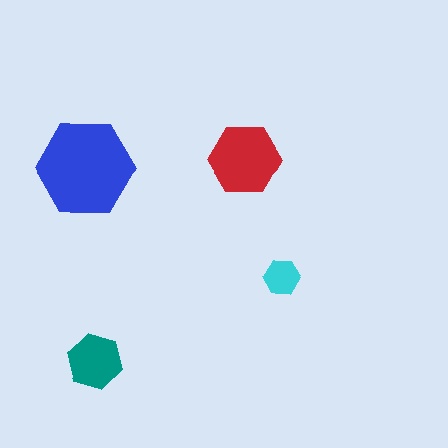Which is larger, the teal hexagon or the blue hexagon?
The blue one.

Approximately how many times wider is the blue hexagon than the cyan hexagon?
About 2.5 times wider.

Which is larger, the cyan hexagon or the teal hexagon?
The teal one.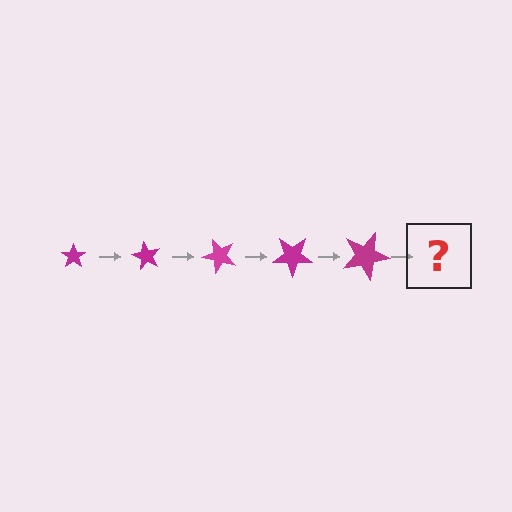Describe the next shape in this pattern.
It should be a star, larger than the previous one and rotated 300 degrees from the start.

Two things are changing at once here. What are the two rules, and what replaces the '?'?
The two rules are that the star grows larger each step and it rotates 60 degrees each step. The '?' should be a star, larger than the previous one and rotated 300 degrees from the start.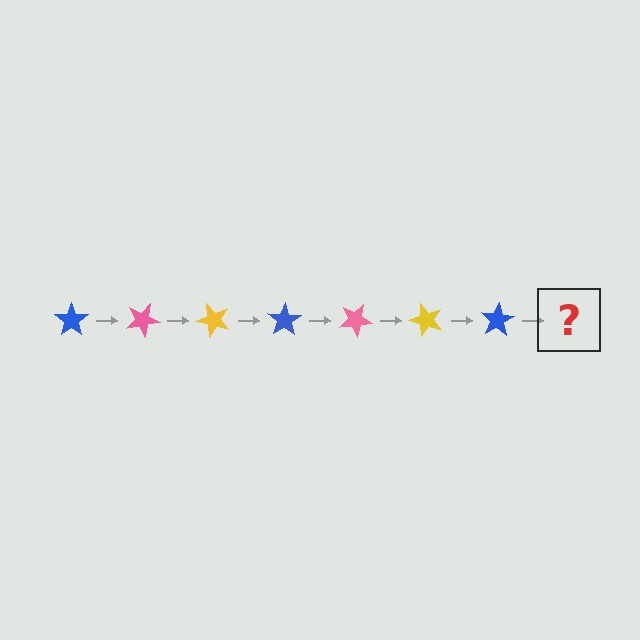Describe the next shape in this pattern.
It should be a pink star, rotated 175 degrees from the start.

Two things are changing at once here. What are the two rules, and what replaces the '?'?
The two rules are that it rotates 25 degrees each step and the color cycles through blue, pink, and yellow. The '?' should be a pink star, rotated 175 degrees from the start.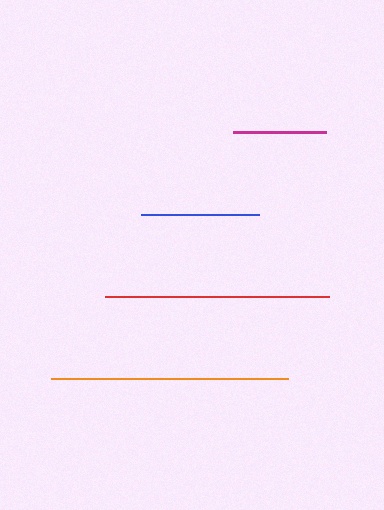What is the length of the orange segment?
The orange segment is approximately 237 pixels long.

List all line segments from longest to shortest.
From longest to shortest: orange, red, blue, magenta.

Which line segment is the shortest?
The magenta line is the shortest at approximately 93 pixels.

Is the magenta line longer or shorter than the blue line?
The blue line is longer than the magenta line.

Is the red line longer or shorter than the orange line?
The orange line is longer than the red line.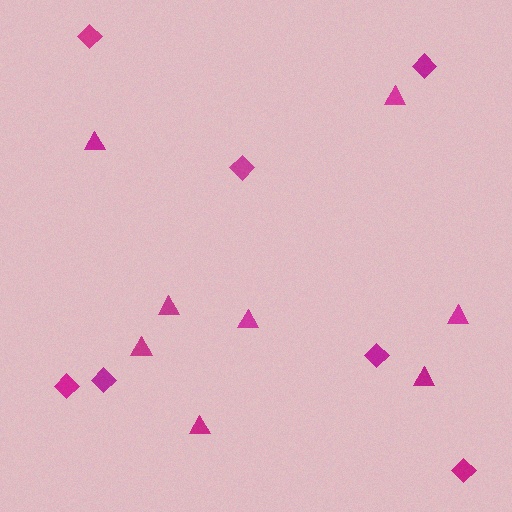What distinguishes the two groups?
There are 2 groups: one group of triangles (8) and one group of diamonds (7).